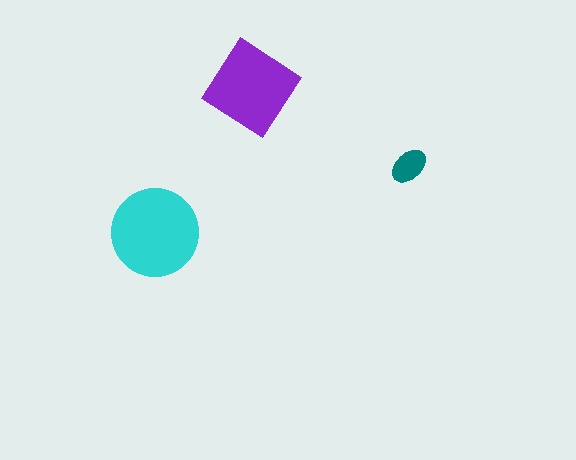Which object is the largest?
The cyan circle.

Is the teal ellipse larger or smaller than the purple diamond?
Smaller.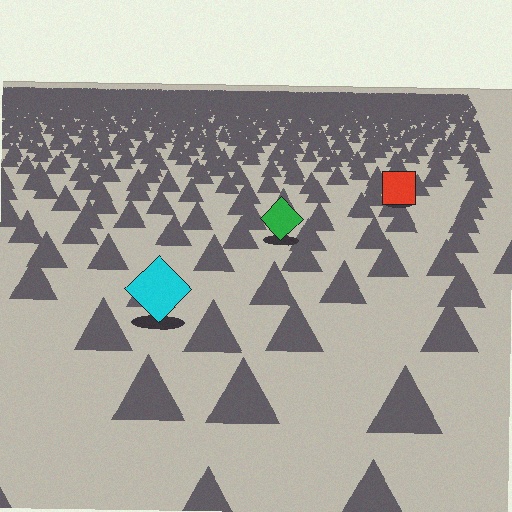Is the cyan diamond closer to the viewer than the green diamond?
Yes. The cyan diamond is closer — you can tell from the texture gradient: the ground texture is coarser near it.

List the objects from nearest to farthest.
From nearest to farthest: the cyan diamond, the green diamond, the red square.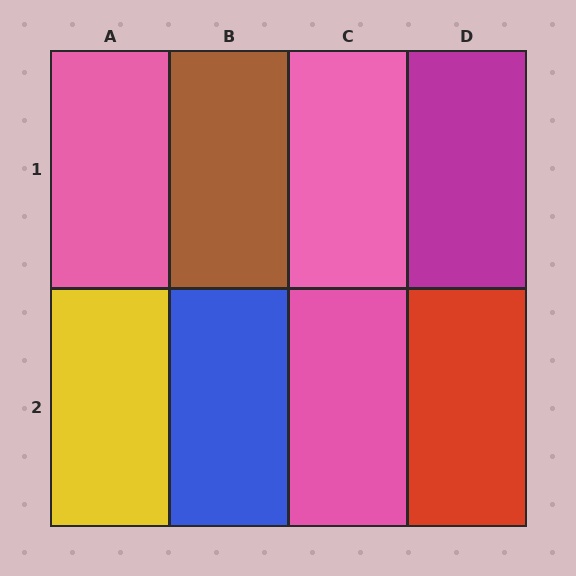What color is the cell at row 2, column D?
Red.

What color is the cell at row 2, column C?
Pink.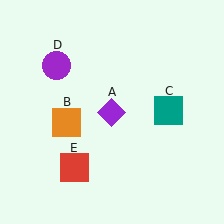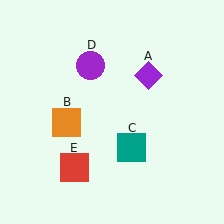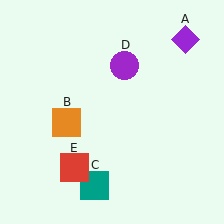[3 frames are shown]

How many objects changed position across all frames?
3 objects changed position: purple diamond (object A), teal square (object C), purple circle (object D).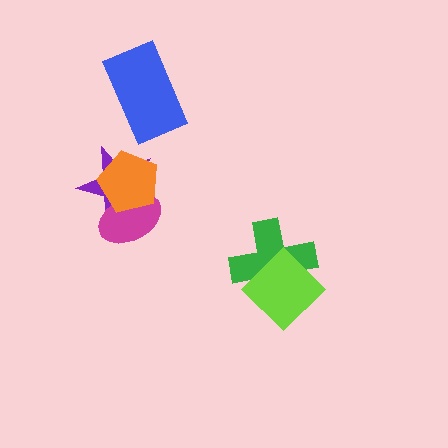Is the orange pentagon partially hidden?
No, no other shape covers it.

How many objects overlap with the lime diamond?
1 object overlaps with the lime diamond.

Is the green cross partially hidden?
Yes, it is partially covered by another shape.